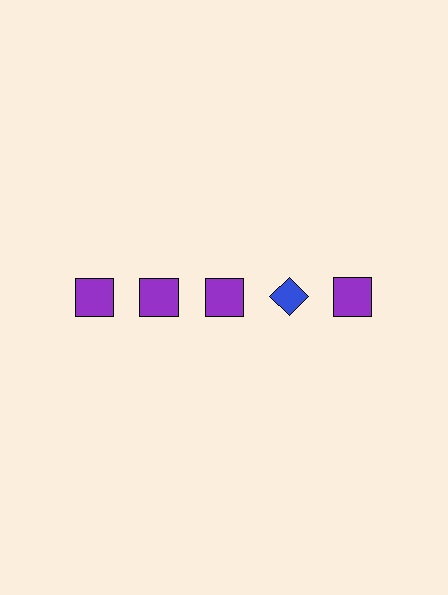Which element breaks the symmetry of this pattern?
The blue diamond in the top row, second from right column breaks the symmetry. All other shapes are purple squares.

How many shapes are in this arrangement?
There are 5 shapes arranged in a grid pattern.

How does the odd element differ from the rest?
It differs in both color (blue instead of purple) and shape (diamond instead of square).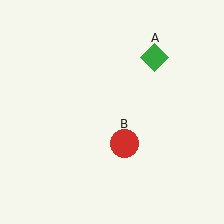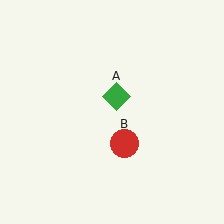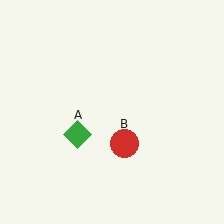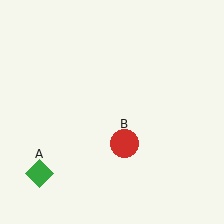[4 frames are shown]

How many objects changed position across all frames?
1 object changed position: green diamond (object A).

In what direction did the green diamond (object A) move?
The green diamond (object A) moved down and to the left.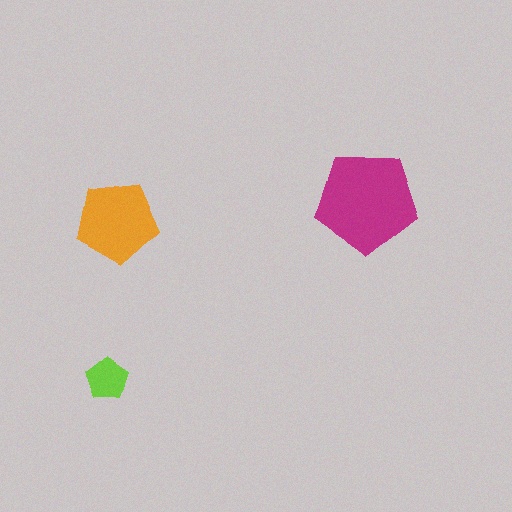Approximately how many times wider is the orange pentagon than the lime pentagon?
About 2 times wider.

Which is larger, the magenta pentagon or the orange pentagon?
The magenta one.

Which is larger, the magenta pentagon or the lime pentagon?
The magenta one.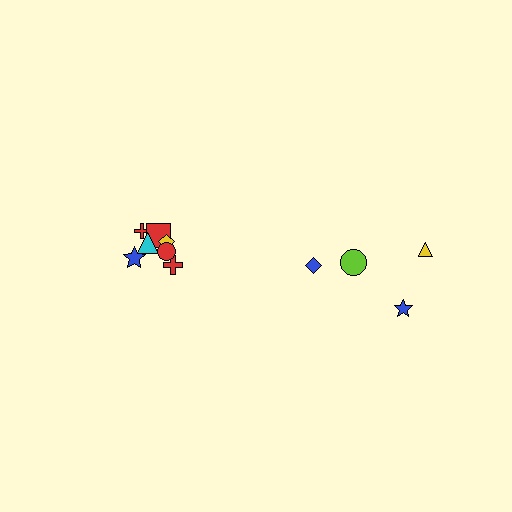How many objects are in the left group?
There are 7 objects.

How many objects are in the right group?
There are 4 objects.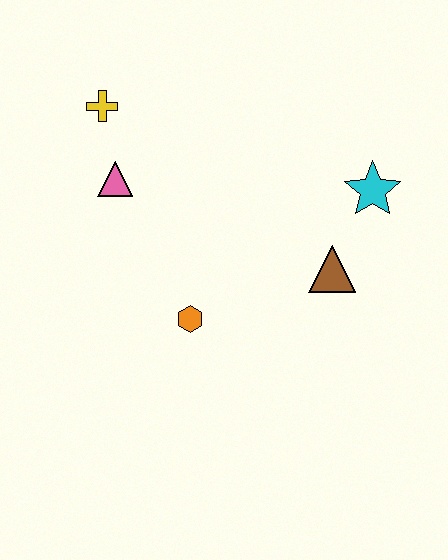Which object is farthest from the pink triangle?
The cyan star is farthest from the pink triangle.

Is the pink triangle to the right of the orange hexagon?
No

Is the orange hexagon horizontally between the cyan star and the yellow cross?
Yes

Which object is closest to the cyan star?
The brown triangle is closest to the cyan star.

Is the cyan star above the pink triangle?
No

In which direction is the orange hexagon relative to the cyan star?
The orange hexagon is to the left of the cyan star.